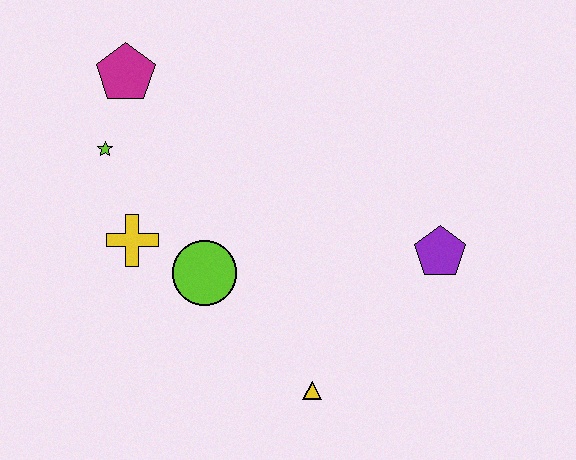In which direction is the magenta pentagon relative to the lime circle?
The magenta pentagon is above the lime circle.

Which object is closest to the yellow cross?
The lime circle is closest to the yellow cross.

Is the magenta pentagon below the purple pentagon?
No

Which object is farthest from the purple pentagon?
The magenta pentagon is farthest from the purple pentagon.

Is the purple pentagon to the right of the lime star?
Yes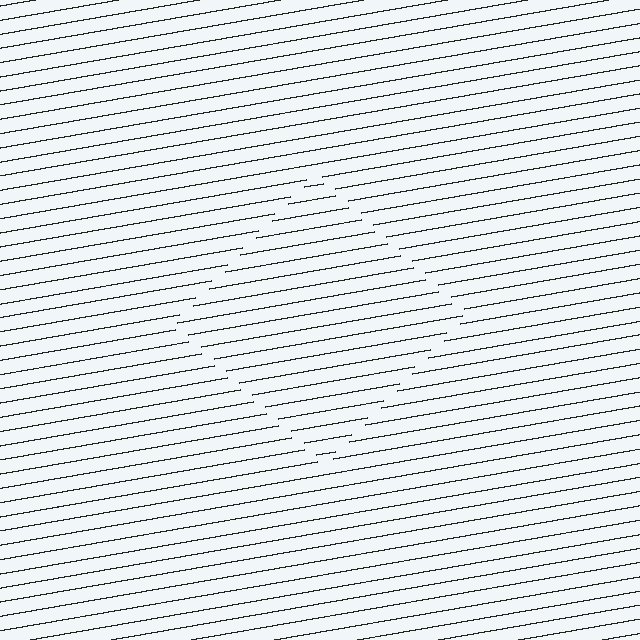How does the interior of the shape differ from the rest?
The interior of the shape contains the same grating, shifted by half a period — the contour is defined by the phase discontinuity where line-ends from the inner and outer gratings abut.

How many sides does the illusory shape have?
4 sides — the line-ends trace a square.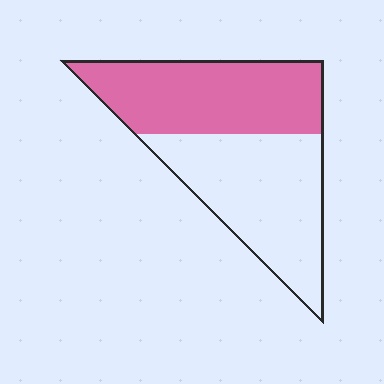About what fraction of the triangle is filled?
About one half (1/2).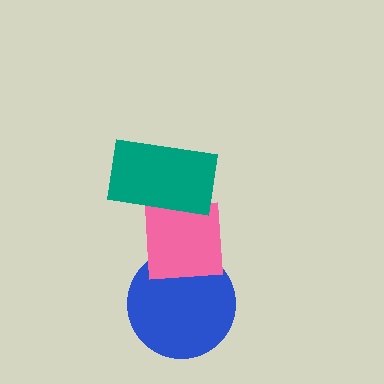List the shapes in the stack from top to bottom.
From top to bottom: the teal rectangle, the pink square, the blue circle.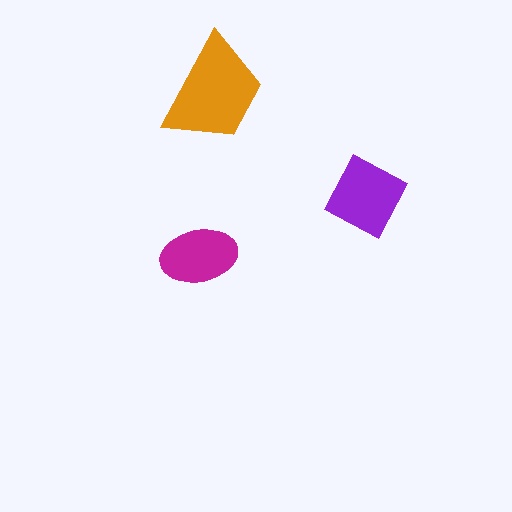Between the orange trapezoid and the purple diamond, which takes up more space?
The orange trapezoid.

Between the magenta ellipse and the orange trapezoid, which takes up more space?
The orange trapezoid.